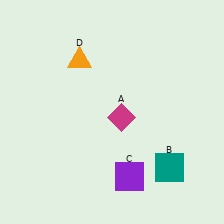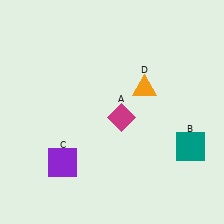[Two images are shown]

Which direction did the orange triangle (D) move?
The orange triangle (D) moved right.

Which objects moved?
The objects that moved are: the teal square (B), the purple square (C), the orange triangle (D).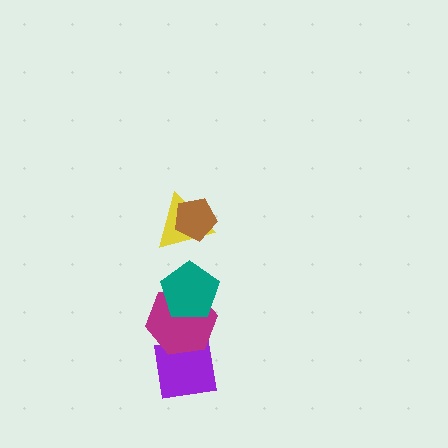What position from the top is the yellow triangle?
The yellow triangle is 2nd from the top.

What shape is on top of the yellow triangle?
The brown pentagon is on top of the yellow triangle.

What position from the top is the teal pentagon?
The teal pentagon is 3rd from the top.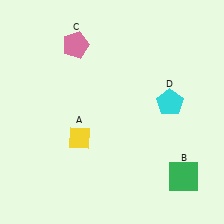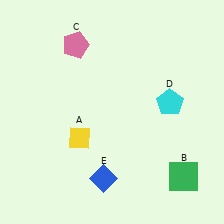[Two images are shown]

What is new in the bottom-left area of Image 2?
A blue diamond (E) was added in the bottom-left area of Image 2.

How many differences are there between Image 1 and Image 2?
There is 1 difference between the two images.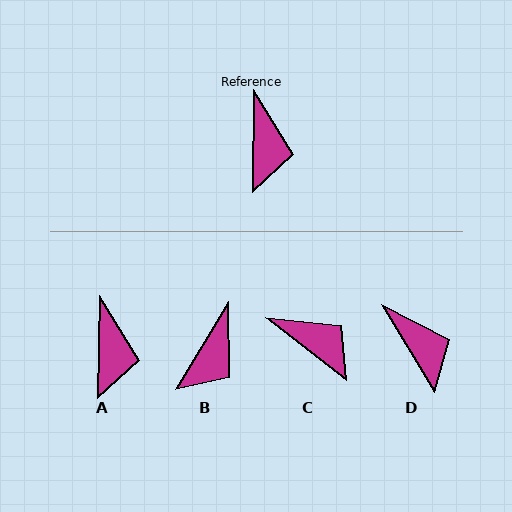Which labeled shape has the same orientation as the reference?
A.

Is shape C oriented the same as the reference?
No, it is off by about 52 degrees.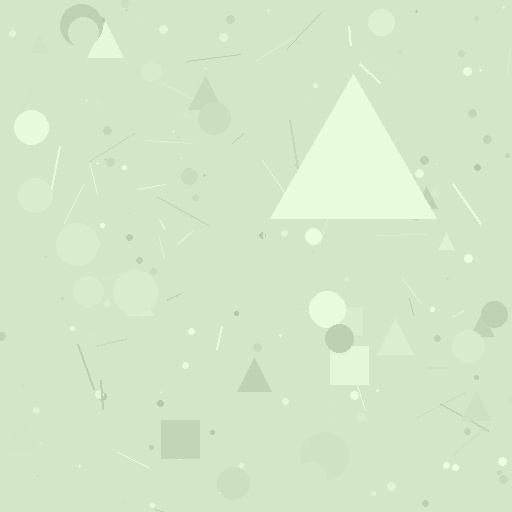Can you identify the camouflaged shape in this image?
The camouflaged shape is a triangle.